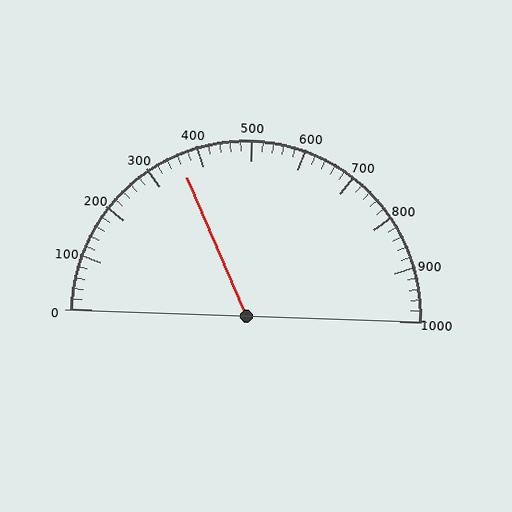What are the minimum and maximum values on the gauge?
The gauge ranges from 0 to 1000.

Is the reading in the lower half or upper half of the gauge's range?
The reading is in the lower half of the range (0 to 1000).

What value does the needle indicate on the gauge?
The needle indicates approximately 360.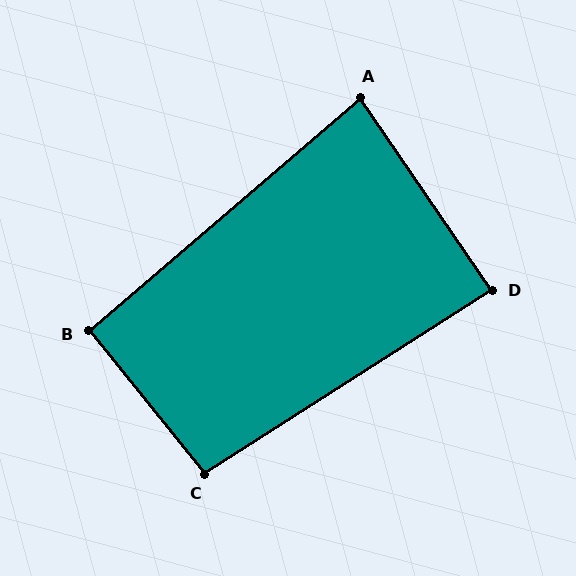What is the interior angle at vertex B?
Approximately 92 degrees (approximately right).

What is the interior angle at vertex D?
Approximately 88 degrees (approximately right).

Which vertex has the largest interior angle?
C, at approximately 96 degrees.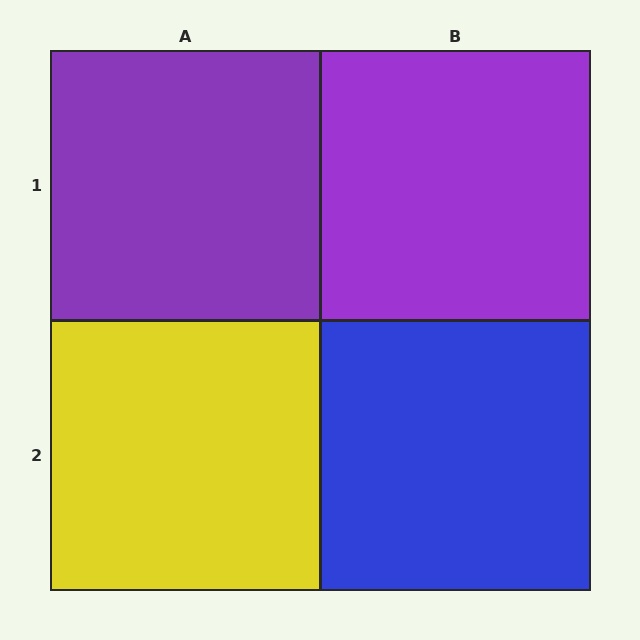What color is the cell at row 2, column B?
Blue.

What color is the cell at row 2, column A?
Yellow.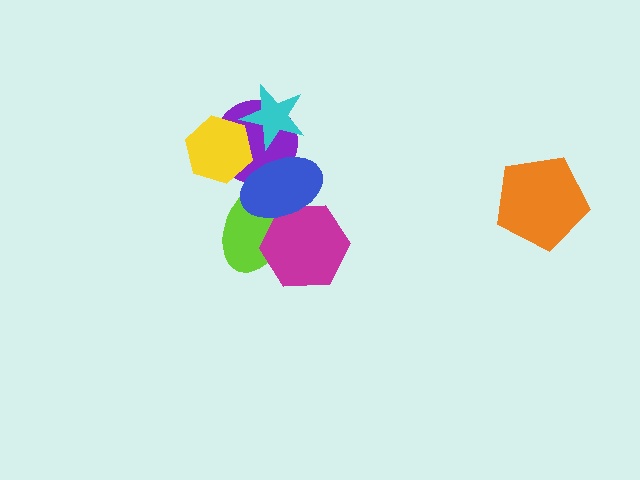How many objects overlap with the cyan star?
1 object overlaps with the cyan star.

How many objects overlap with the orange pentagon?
0 objects overlap with the orange pentagon.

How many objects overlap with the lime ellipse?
2 objects overlap with the lime ellipse.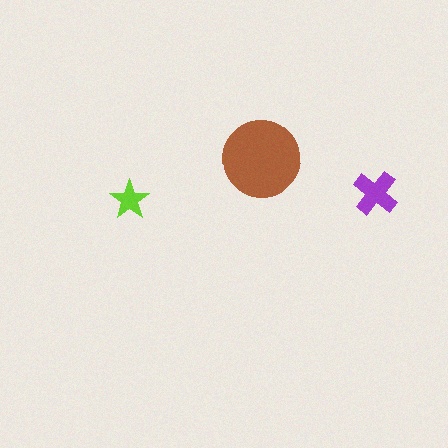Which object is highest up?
The brown circle is topmost.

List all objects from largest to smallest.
The brown circle, the purple cross, the lime star.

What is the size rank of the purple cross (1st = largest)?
2nd.